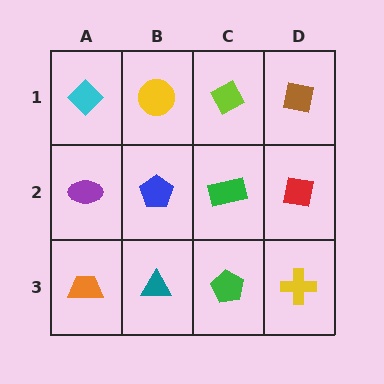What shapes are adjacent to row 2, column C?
A lime diamond (row 1, column C), a green pentagon (row 3, column C), a blue pentagon (row 2, column B), a red square (row 2, column D).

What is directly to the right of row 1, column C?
A brown square.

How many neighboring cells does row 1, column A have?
2.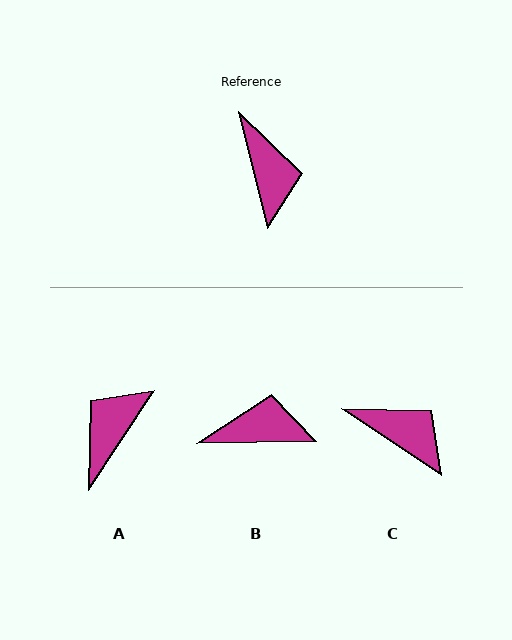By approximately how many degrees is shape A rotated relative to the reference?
Approximately 133 degrees counter-clockwise.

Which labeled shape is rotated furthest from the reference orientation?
A, about 133 degrees away.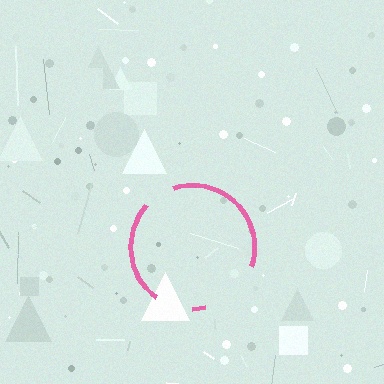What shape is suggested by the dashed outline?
The dashed outline suggests a circle.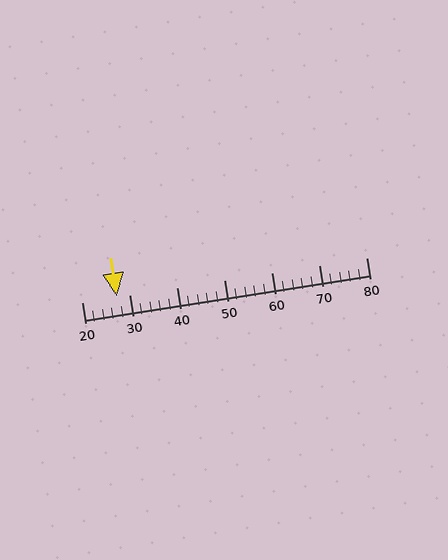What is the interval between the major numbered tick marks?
The major tick marks are spaced 10 units apart.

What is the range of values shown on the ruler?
The ruler shows values from 20 to 80.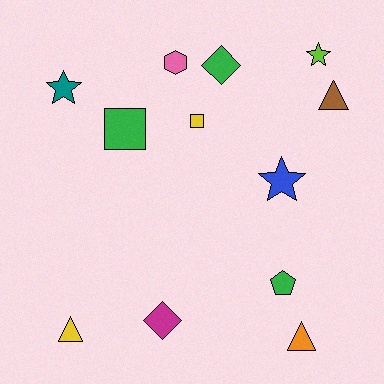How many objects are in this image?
There are 12 objects.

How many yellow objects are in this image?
There are 2 yellow objects.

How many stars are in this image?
There are 3 stars.